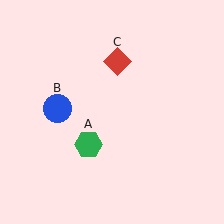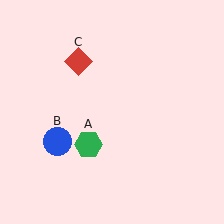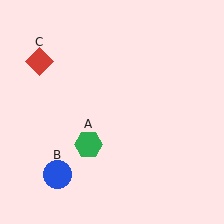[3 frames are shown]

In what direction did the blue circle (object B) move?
The blue circle (object B) moved down.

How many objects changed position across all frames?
2 objects changed position: blue circle (object B), red diamond (object C).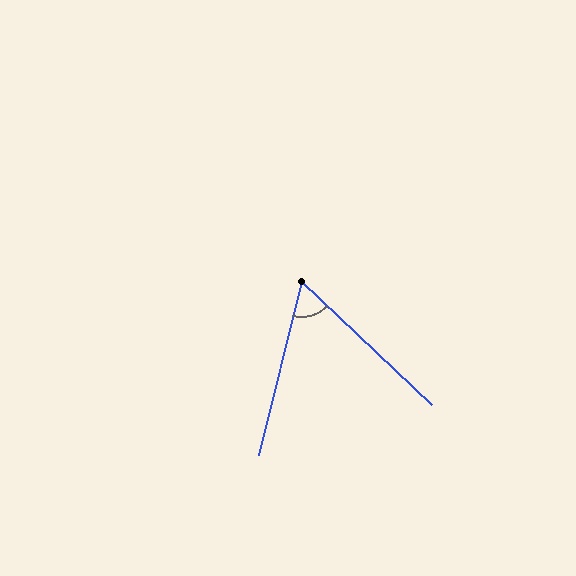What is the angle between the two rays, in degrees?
Approximately 61 degrees.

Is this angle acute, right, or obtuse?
It is acute.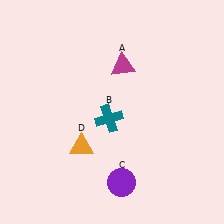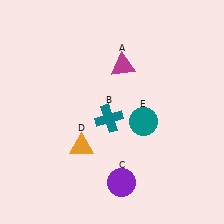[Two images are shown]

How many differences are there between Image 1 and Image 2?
There is 1 difference between the two images.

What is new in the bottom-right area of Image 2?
A teal circle (E) was added in the bottom-right area of Image 2.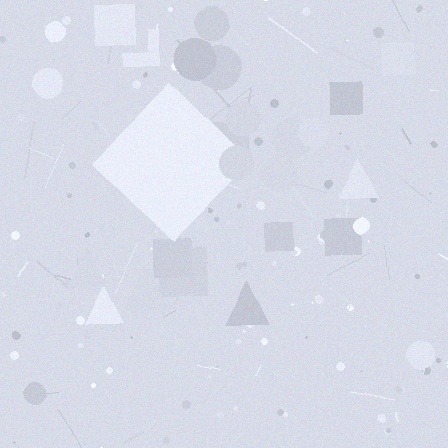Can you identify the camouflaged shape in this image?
The camouflaged shape is a diamond.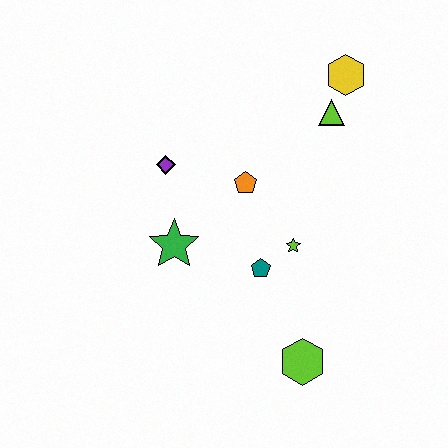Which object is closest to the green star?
The purple diamond is closest to the green star.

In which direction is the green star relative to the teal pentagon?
The green star is to the left of the teal pentagon.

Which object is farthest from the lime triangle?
The lime hexagon is farthest from the lime triangle.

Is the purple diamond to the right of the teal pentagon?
No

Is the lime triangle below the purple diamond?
No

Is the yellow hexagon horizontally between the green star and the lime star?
No